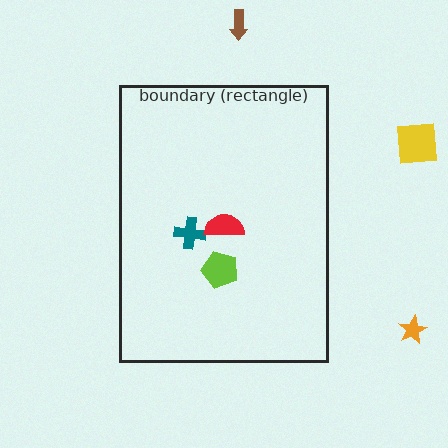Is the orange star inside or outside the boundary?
Outside.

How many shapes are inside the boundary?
3 inside, 3 outside.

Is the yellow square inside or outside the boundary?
Outside.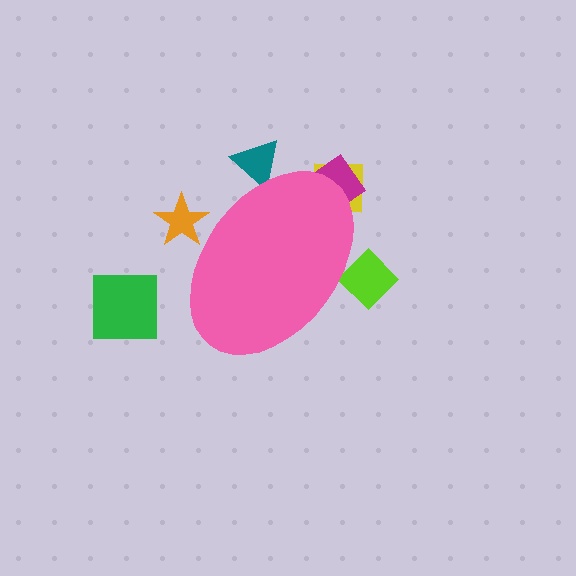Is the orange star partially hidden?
Yes, the orange star is partially hidden behind the pink ellipse.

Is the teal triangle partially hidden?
Yes, the teal triangle is partially hidden behind the pink ellipse.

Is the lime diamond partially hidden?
Yes, the lime diamond is partially hidden behind the pink ellipse.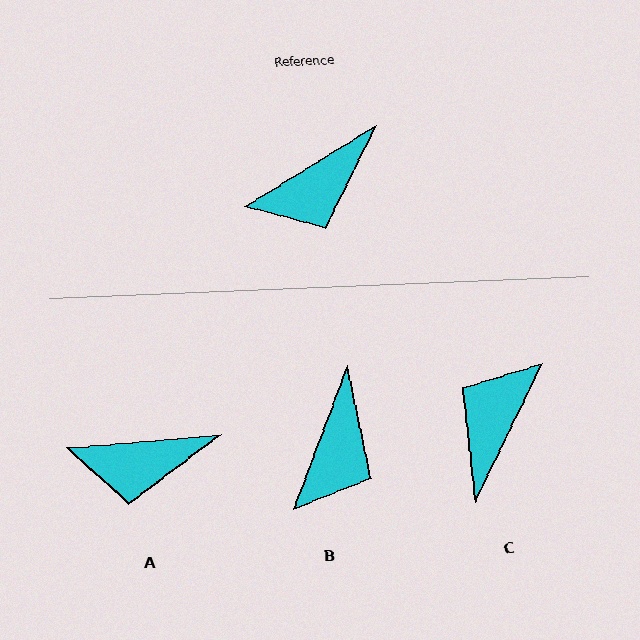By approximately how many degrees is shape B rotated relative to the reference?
Approximately 38 degrees counter-clockwise.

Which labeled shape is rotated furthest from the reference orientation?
C, about 147 degrees away.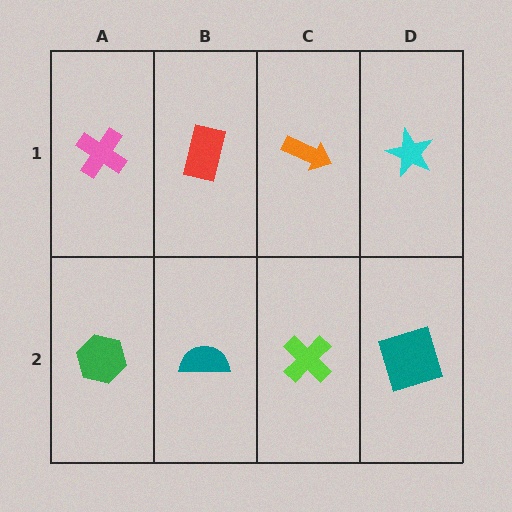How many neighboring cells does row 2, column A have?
2.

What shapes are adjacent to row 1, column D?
A teal square (row 2, column D), an orange arrow (row 1, column C).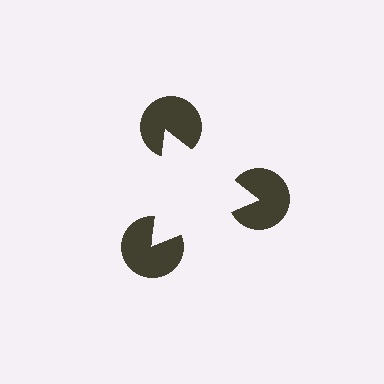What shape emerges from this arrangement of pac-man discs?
An illusory triangle — its edges are inferred from the aligned wedge cuts in the pac-man discs, not physically drawn.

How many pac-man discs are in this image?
There are 3 — one at each vertex of the illusory triangle.